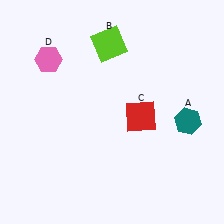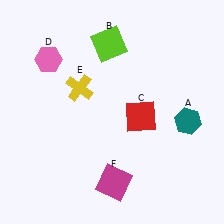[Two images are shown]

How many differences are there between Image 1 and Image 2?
There are 2 differences between the two images.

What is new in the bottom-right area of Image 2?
A magenta square (F) was added in the bottom-right area of Image 2.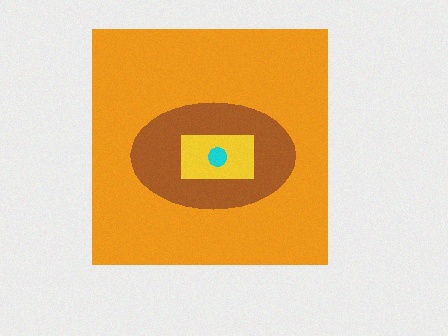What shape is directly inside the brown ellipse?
The yellow rectangle.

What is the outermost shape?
The orange square.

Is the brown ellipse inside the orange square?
Yes.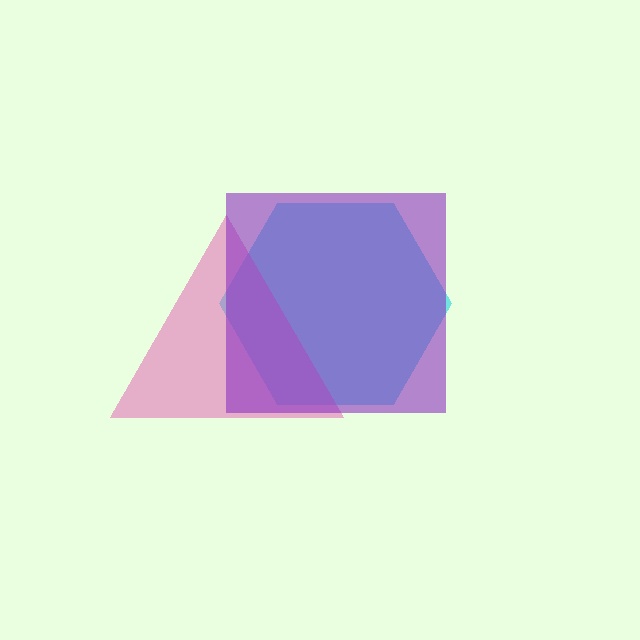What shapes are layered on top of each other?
The layered shapes are: a cyan hexagon, a pink triangle, a purple square.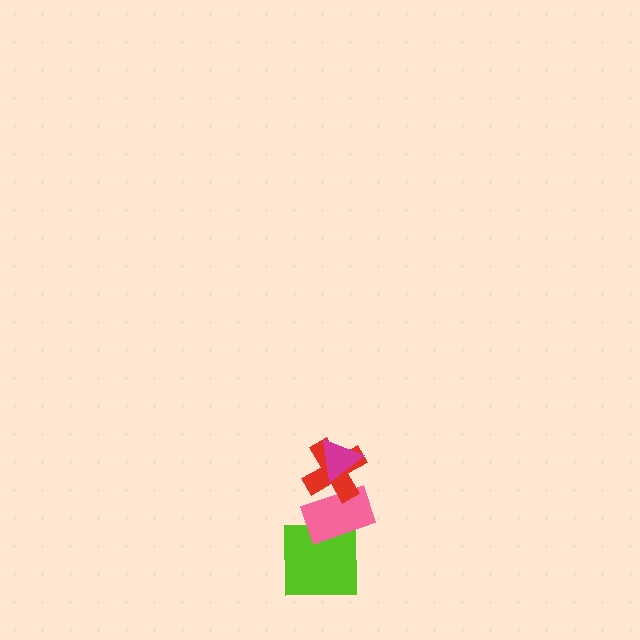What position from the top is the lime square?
The lime square is 4th from the top.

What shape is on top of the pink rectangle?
The red cross is on top of the pink rectangle.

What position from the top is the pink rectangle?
The pink rectangle is 3rd from the top.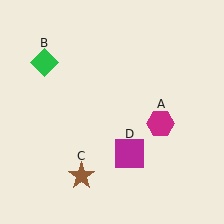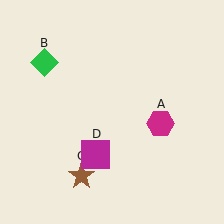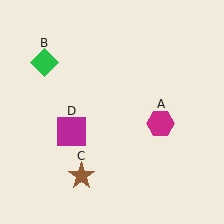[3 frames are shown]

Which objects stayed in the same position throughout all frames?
Magenta hexagon (object A) and green diamond (object B) and brown star (object C) remained stationary.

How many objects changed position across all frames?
1 object changed position: magenta square (object D).